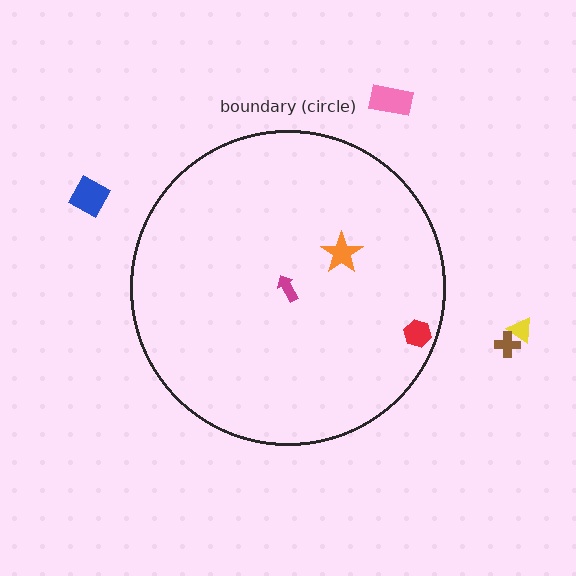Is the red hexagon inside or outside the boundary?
Inside.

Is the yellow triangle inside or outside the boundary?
Outside.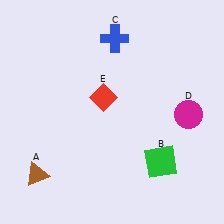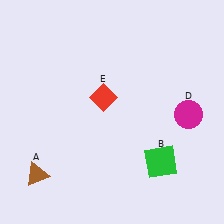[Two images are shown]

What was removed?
The blue cross (C) was removed in Image 2.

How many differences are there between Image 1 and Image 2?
There is 1 difference between the two images.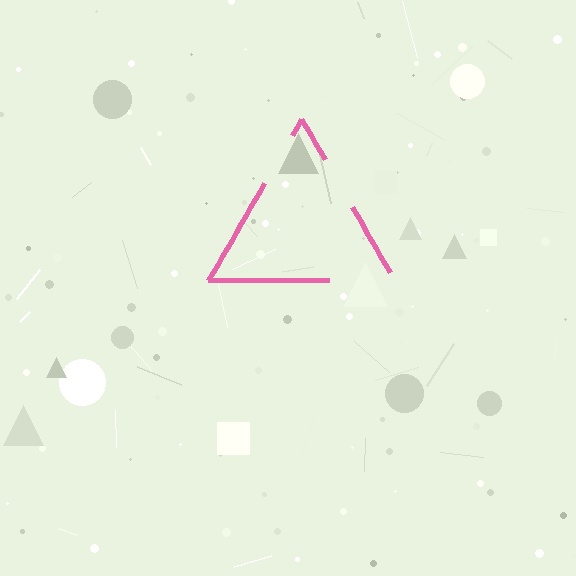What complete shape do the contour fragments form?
The contour fragments form a triangle.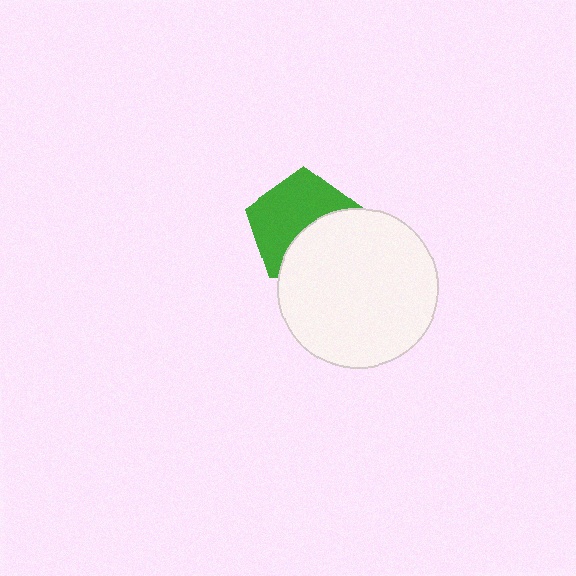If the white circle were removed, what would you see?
You would see the complete green pentagon.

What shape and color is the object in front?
The object in front is a white circle.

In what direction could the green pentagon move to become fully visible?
The green pentagon could move up. That would shift it out from behind the white circle entirely.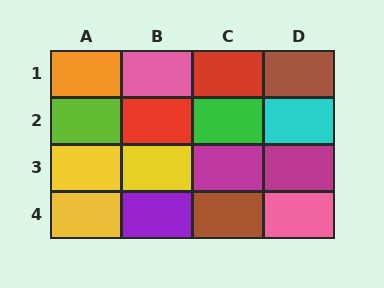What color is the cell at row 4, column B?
Purple.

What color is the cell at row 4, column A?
Yellow.